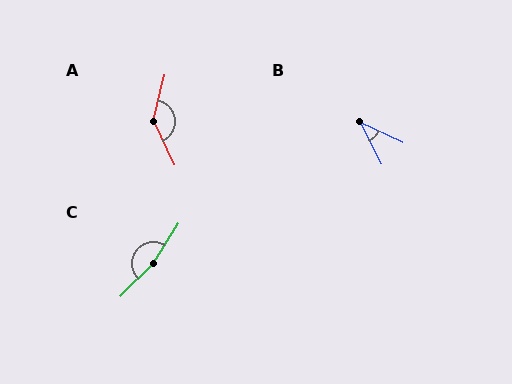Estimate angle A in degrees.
Approximately 141 degrees.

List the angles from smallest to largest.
B (38°), A (141°), C (167°).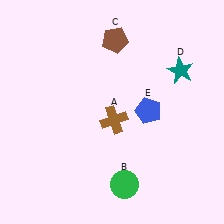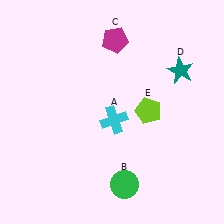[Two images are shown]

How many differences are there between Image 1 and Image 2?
There are 3 differences between the two images.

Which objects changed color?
A changed from brown to cyan. C changed from brown to magenta. E changed from blue to lime.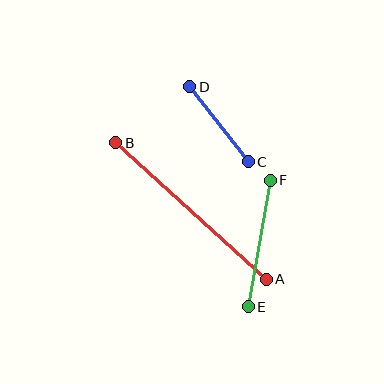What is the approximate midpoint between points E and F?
The midpoint is at approximately (259, 243) pixels.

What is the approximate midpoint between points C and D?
The midpoint is at approximately (219, 124) pixels.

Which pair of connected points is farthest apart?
Points A and B are farthest apart.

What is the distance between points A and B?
The distance is approximately 204 pixels.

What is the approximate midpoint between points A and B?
The midpoint is at approximately (191, 211) pixels.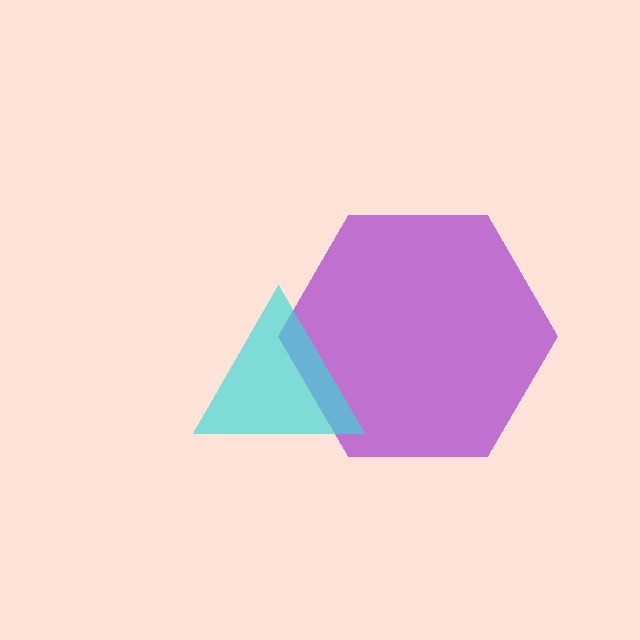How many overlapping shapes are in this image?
There are 2 overlapping shapes in the image.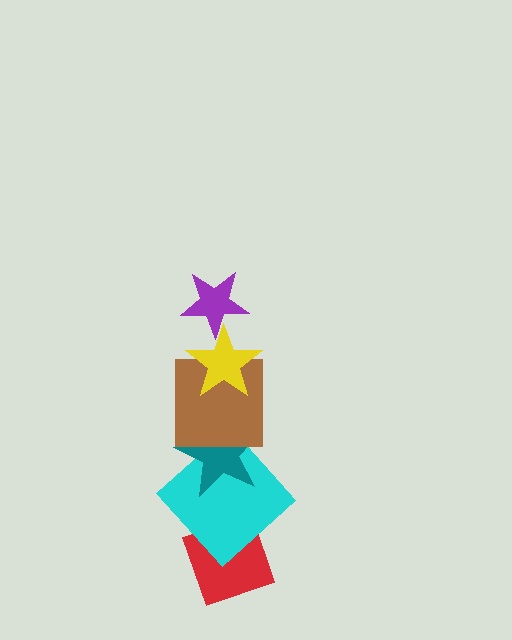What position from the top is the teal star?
The teal star is 4th from the top.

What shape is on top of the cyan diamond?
The teal star is on top of the cyan diamond.